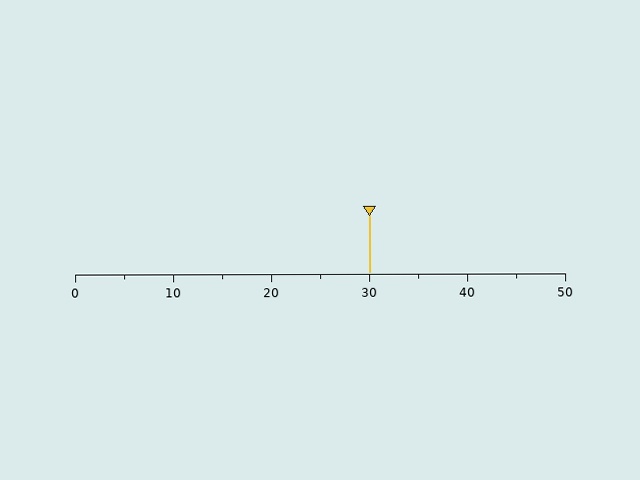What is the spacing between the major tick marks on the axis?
The major ticks are spaced 10 apart.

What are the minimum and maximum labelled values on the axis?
The axis runs from 0 to 50.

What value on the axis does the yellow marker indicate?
The marker indicates approximately 30.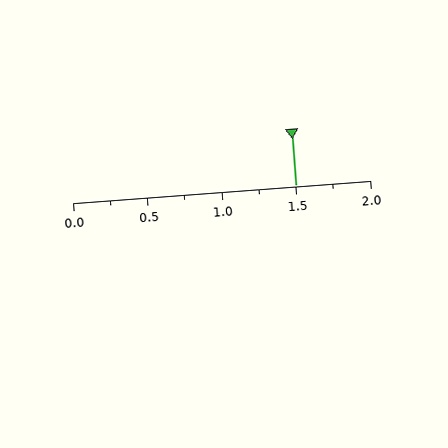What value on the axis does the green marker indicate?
The marker indicates approximately 1.5.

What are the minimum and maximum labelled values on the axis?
The axis runs from 0.0 to 2.0.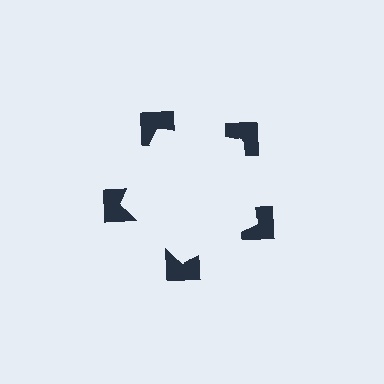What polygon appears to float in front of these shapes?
An illusory pentagon — its edges are inferred from the aligned wedge cuts in the notched squares, not physically drawn.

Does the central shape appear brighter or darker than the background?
It typically appears slightly brighter than the background, even though no actual brightness change is drawn.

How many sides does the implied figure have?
5 sides.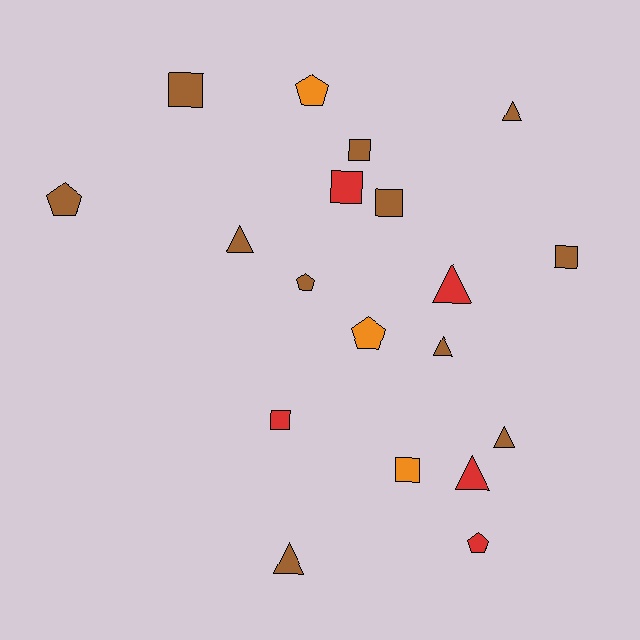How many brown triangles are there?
There are 5 brown triangles.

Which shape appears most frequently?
Triangle, with 7 objects.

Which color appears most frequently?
Brown, with 11 objects.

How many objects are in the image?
There are 19 objects.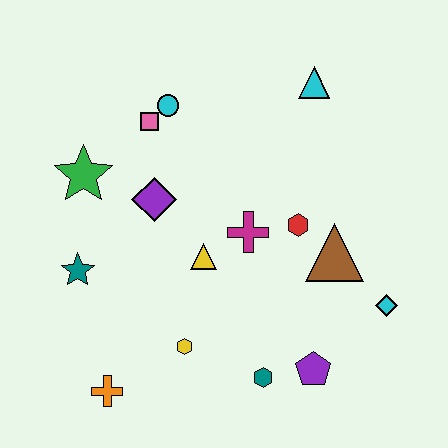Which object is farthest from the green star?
The cyan diamond is farthest from the green star.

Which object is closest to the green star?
The purple diamond is closest to the green star.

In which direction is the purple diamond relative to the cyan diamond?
The purple diamond is to the left of the cyan diamond.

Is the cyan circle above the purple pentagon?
Yes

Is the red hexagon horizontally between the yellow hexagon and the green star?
No